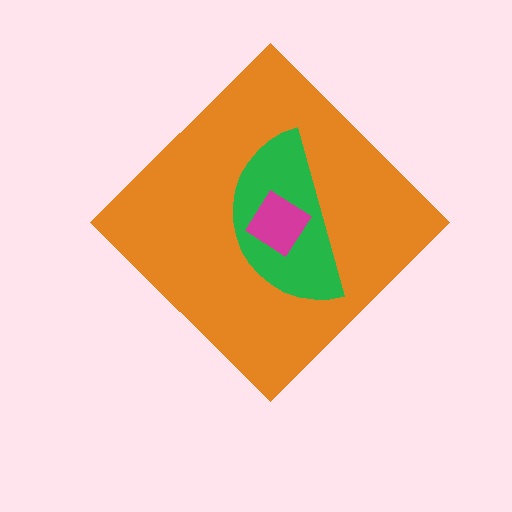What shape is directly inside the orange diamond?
The green semicircle.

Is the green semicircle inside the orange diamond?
Yes.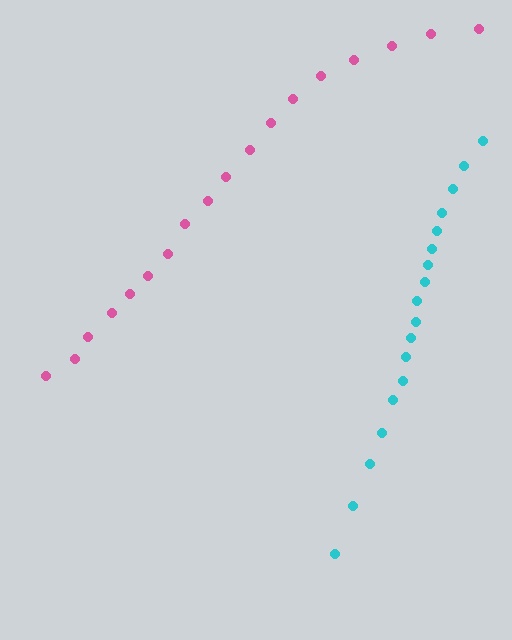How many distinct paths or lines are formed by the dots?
There are 2 distinct paths.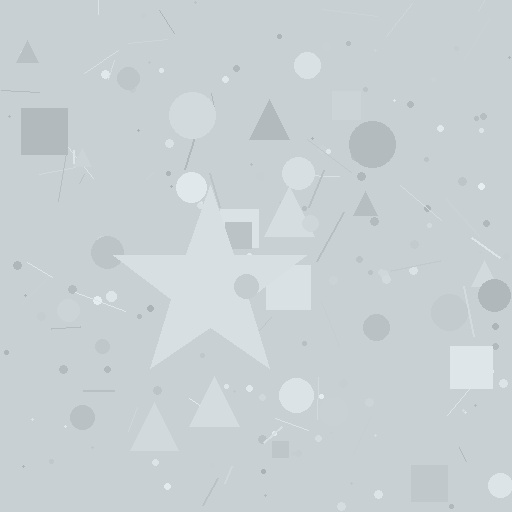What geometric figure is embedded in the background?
A star is embedded in the background.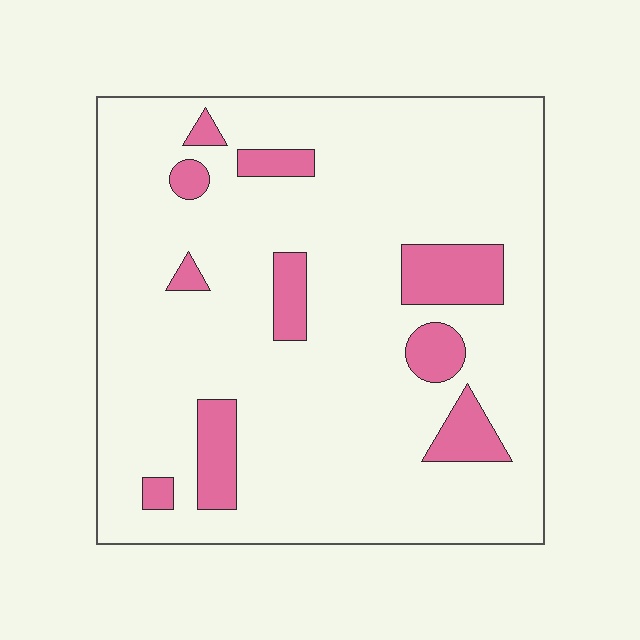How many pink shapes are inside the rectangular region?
10.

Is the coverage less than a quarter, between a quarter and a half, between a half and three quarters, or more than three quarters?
Less than a quarter.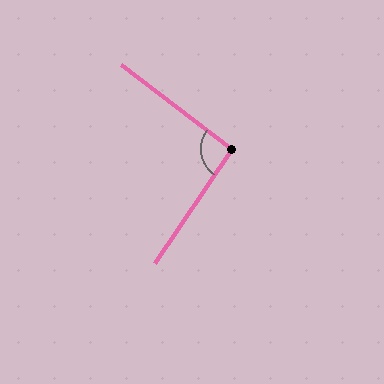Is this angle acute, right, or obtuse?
It is approximately a right angle.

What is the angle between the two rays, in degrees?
Approximately 93 degrees.